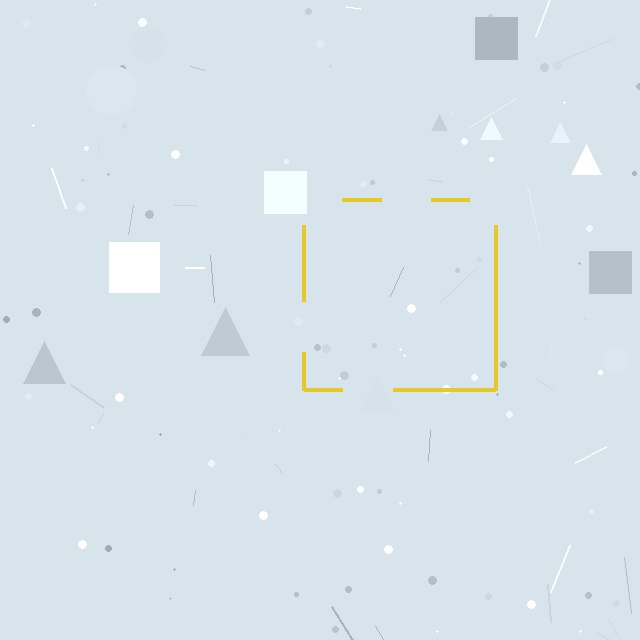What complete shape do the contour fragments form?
The contour fragments form a square.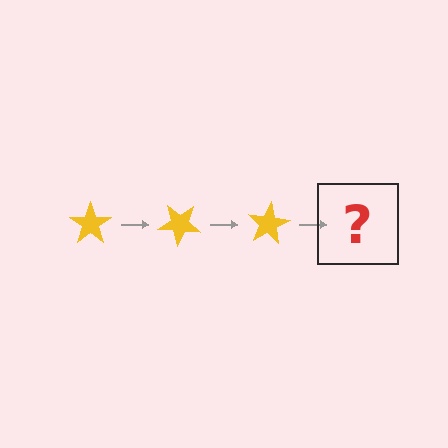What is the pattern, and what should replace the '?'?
The pattern is that the star rotates 40 degrees each step. The '?' should be a yellow star rotated 120 degrees.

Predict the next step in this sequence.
The next step is a yellow star rotated 120 degrees.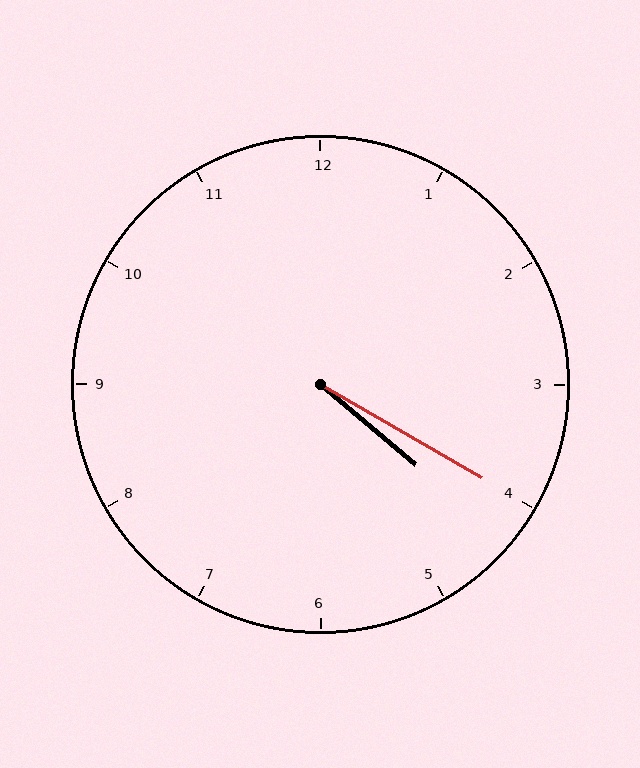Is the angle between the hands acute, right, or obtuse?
It is acute.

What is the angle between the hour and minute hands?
Approximately 10 degrees.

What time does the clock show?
4:20.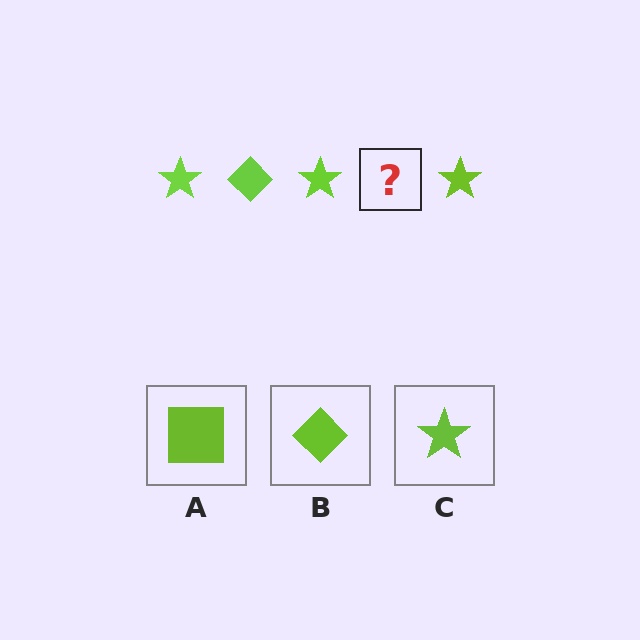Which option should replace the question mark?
Option B.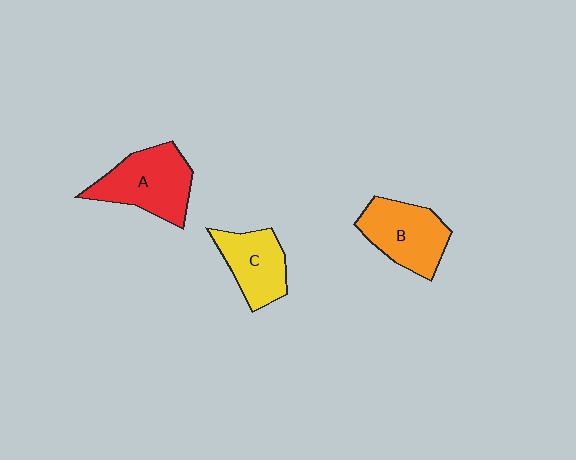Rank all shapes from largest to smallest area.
From largest to smallest: A (red), B (orange), C (yellow).